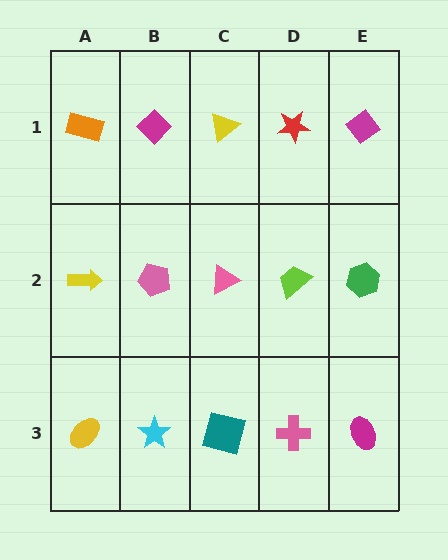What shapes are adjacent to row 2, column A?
An orange rectangle (row 1, column A), a yellow ellipse (row 3, column A), a pink pentagon (row 2, column B).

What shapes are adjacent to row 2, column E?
A magenta diamond (row 1, column E), a magenta ellipse (row 3, column E), a lime trapezoid (row 2, column D).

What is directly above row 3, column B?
A pink pentagon.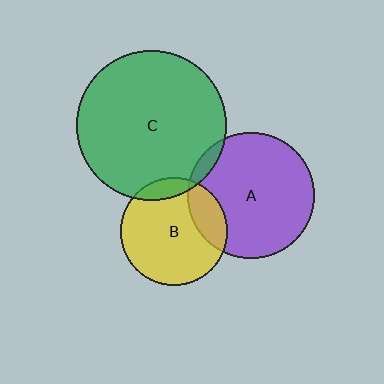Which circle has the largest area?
Circle C (green).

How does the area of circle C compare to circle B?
Approximately 2.0 times.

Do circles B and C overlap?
Yes.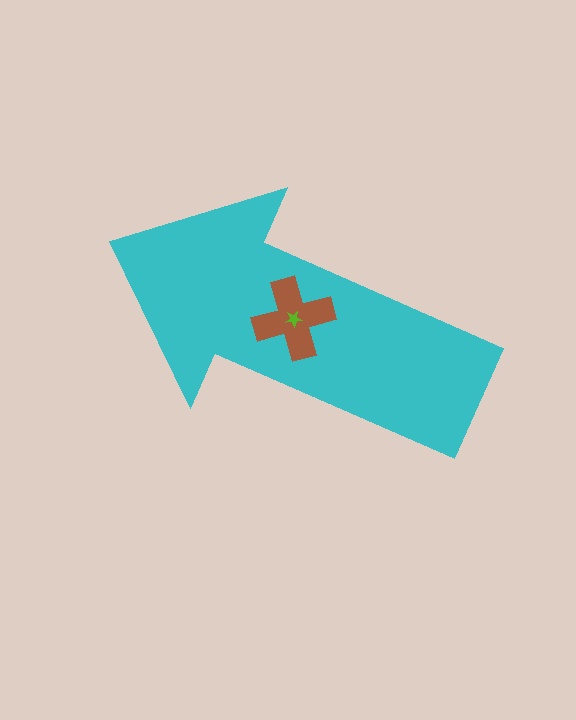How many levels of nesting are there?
3.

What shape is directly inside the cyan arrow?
The brown cross.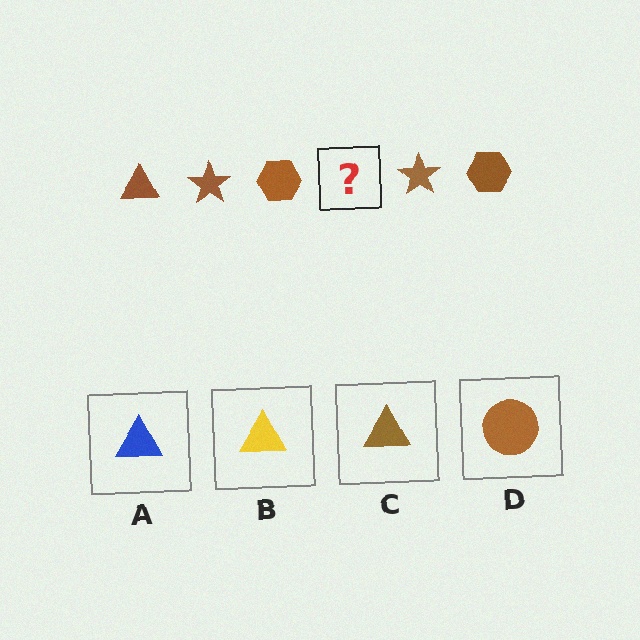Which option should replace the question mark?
Option C.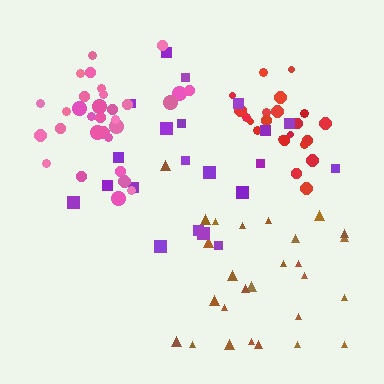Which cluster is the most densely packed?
Red.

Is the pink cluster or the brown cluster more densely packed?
Pink.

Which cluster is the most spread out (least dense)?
Purple.